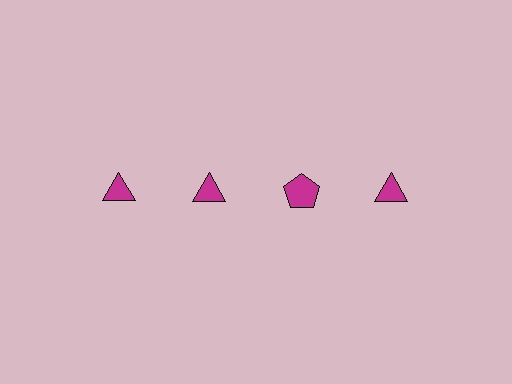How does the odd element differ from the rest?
It has a different shape: pentagon instead of triangle.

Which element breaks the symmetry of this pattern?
The magenta pentagon in the top row, center column breaks the symmetry. All other shapes are magenta triangles.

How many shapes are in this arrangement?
There are 4 shapes arranged in a grid pattern.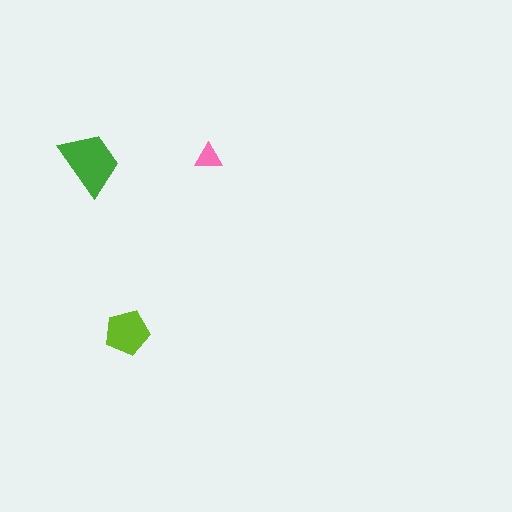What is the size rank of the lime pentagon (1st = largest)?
2nd.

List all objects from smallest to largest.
The pink triangle, the lime pentagon, the green trapezoid.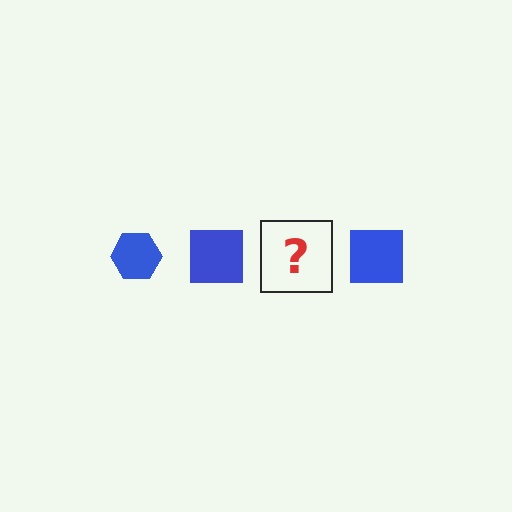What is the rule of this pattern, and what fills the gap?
The rule is that the pattern cycles through hexagon, square shapes in blue. The gap should be filled with a blue hexagon.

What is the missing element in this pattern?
The missing element is a blue hexagon.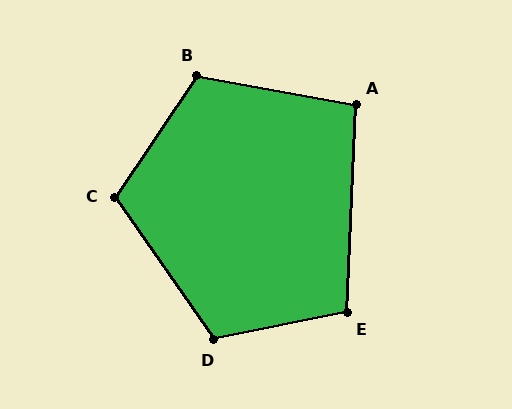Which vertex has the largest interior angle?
B, at approximately 114 degrees.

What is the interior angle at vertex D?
Approximately 114 degrees (obtuse).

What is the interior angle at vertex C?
Approximately 111 degrees (obtuse).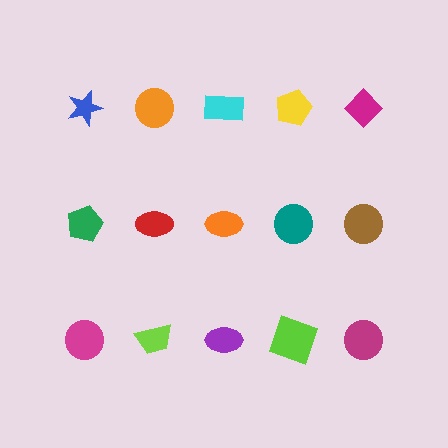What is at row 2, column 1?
A green pentagon.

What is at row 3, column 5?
A magenta circle.